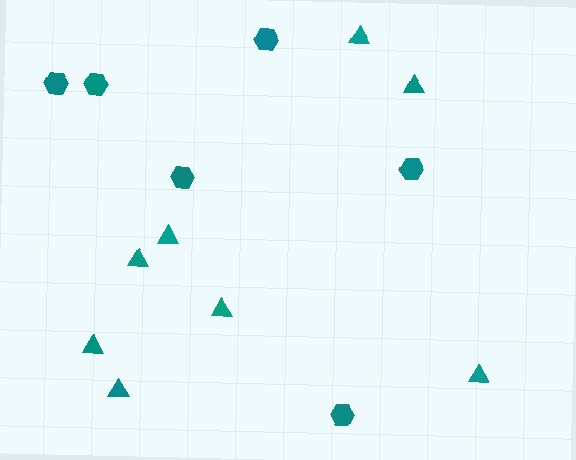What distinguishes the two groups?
There are 2 groups: one group of triangles (8) and one group of hexagons (6).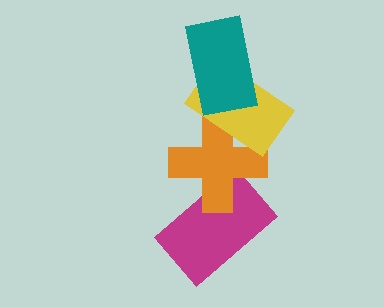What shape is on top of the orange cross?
The yellow rectangle is on top of the orange cross.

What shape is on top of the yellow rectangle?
The teal rectangle is on top of the yellow rectangle.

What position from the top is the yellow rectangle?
The yellow rectangle is 2nd from the top.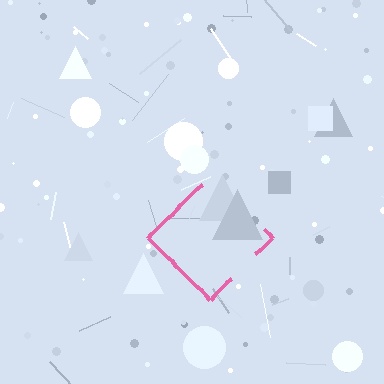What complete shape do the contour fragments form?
The contour fragments form a diamond.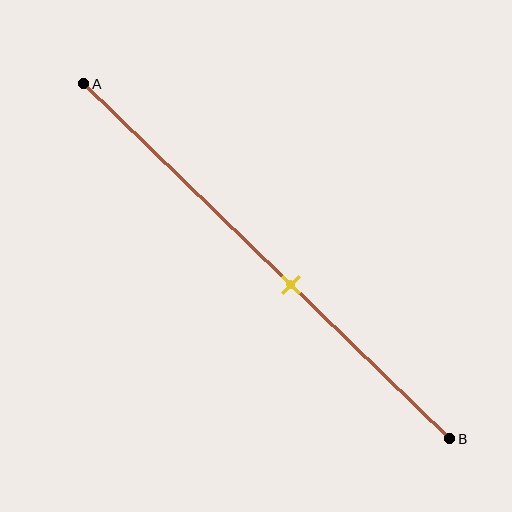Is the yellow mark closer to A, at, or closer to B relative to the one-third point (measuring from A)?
The yellow mark is closer to point B than the one-third point of segment AB.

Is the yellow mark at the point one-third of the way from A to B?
No, the mark is at about 55% from A, not at the 33% one-third point.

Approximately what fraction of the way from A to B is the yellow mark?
The yellow mark is approximately 55% of the way from A to B.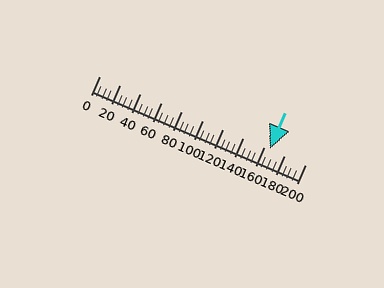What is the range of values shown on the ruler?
The ruler shows values from 0 to 200.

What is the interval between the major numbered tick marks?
The major tick marks are spaced 20 units apart.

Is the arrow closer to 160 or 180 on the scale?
The arrow is closer to 160.